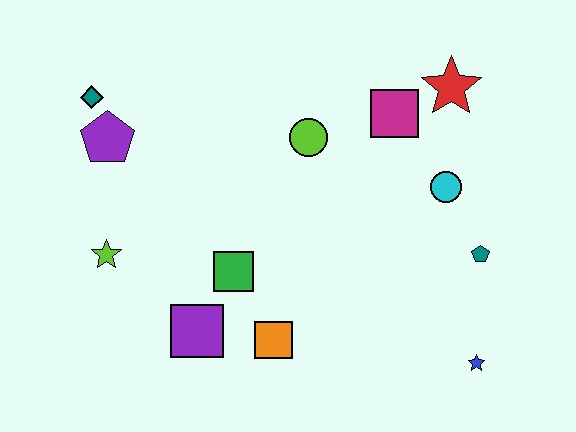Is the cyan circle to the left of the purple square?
No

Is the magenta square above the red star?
No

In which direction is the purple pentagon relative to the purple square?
The purple pentagon is above the purple square.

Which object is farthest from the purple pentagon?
The blue star is farthest from the purple pentagon.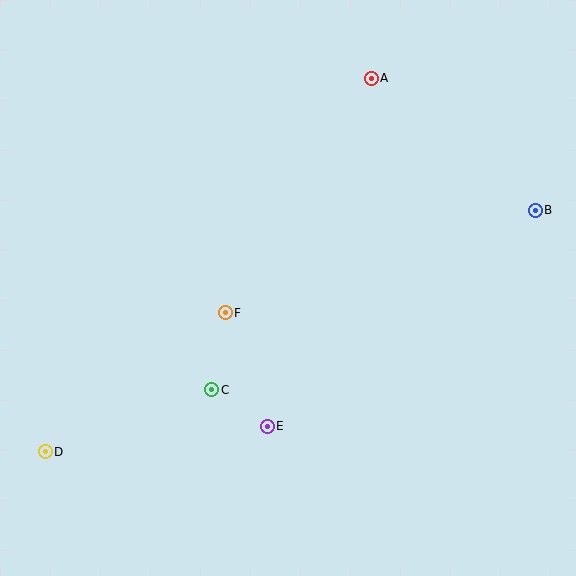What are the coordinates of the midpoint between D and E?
The midpoint between D and E is at (156, 439).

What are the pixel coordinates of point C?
Point C is at (212, 390).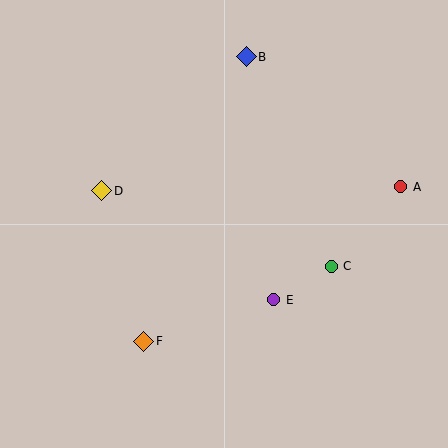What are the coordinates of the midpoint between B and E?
The midpoint between B and E is at (260, 178).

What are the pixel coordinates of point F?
Point F is at (143, 341).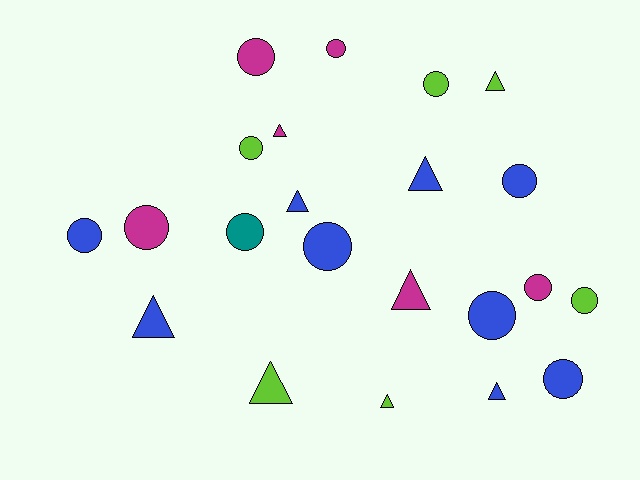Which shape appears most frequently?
Circle, with 13 objects.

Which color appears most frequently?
Blue, with 9 objects.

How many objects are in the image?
There are 22 objects.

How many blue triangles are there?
There are 4 blue triangles.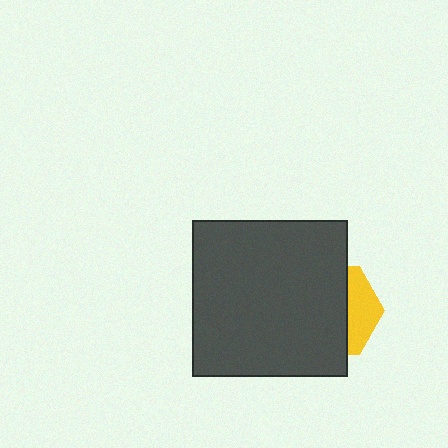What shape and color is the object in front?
The object in front is a dark gray square.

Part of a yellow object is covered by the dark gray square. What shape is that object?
It is a hexagon.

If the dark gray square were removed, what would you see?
You would see the complete yellow hexagon.